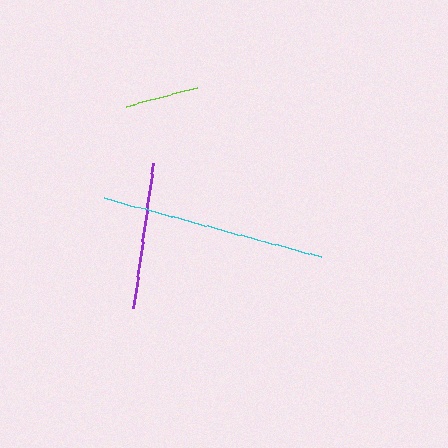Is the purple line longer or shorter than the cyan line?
The cyan line is longer than the purple line.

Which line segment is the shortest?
The lime line is the shortest at approximately 74 pixels.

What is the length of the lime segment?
The lime segment is approximately 74 pixels long.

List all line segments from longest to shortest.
From longest to shortest: cyan, purple, lime.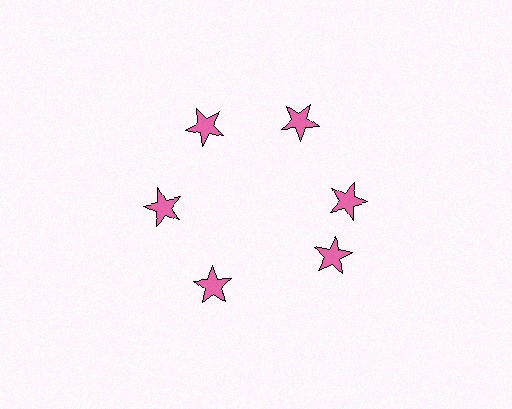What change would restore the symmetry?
The symmetry would be restored by rotating it back into even spacing with its neighbors so that all 6 stars sit at equal angles and equal distance from the center.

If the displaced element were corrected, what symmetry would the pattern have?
It would have 6-fold rotational symmetry — the pattern would map onto itself every 60 degrees.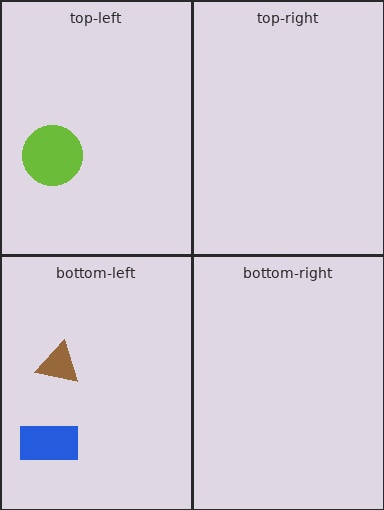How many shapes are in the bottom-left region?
2.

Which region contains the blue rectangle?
The bottom-left region.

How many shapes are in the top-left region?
1.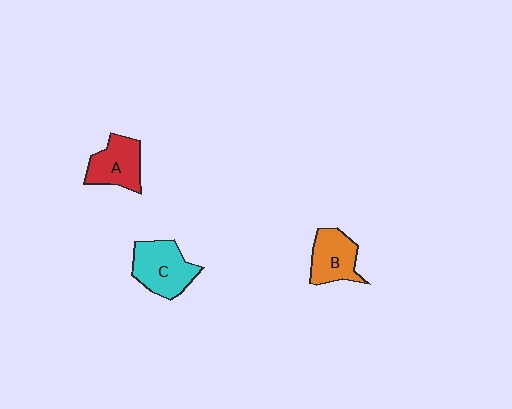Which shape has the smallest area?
Shape B (orange).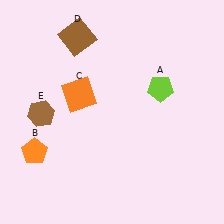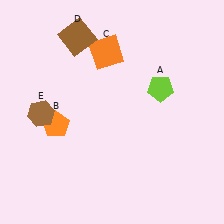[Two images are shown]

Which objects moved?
The objects that moved are: the orange pentagon (B), the orange square (C).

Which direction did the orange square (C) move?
The orange square (C) moved up.